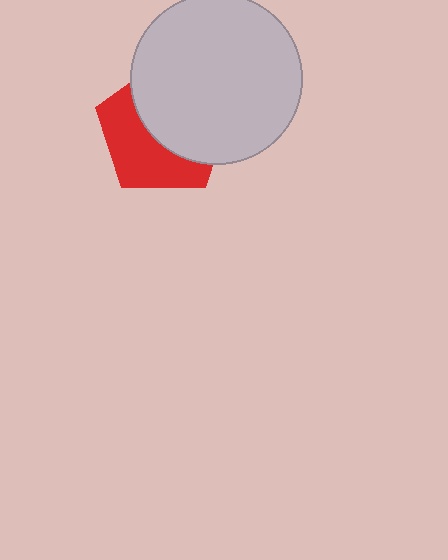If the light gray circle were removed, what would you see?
You would see the complete red pentagon.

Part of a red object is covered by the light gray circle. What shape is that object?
It is a pentagon.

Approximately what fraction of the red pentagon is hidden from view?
Roughly 54% of the red pentagon is hidden behind the light gray circle.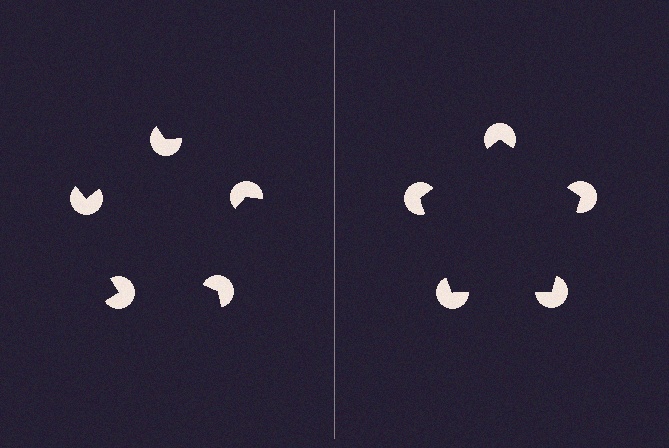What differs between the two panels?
The pac-man discs are positioned identically on both sides; only the wedge orientations differ. On the right they align to a pentagon; on the left they are misaligned.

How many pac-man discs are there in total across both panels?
10 — 5 on each side.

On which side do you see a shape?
An illusory pentagon appears on the right side. On the left side the wedge cuts are rotated, so no coherent shape forms.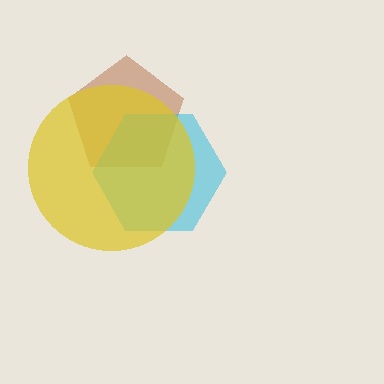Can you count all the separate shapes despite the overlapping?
Yes, there are 3 separate shapes.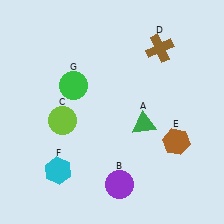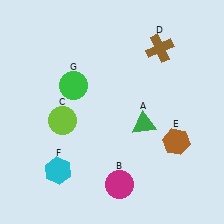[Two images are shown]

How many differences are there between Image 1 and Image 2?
There is 1 difference between the two images.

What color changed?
The circle (B) changed from purple in Image 1 to magenta in Image 2.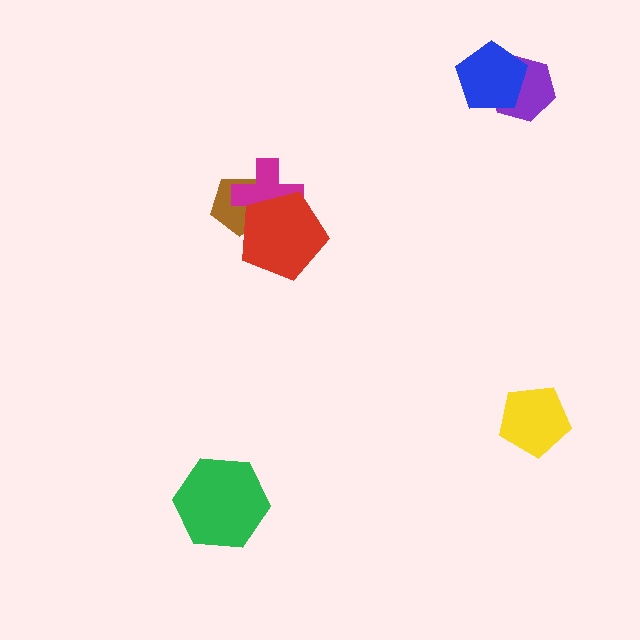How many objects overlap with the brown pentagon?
2 objects overlap with the brown pentagon.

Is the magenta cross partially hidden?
Yes, it is partially covered by another shape.